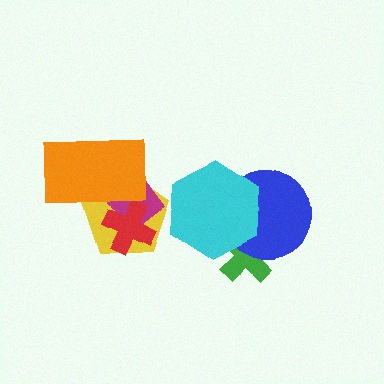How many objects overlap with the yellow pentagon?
3 objects overlap with the yellow pentagon.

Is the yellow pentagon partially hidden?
Yes, it is partially covered by another shape.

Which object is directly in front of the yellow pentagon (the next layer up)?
The magenta diamond is directly in front of the yellow pentagon.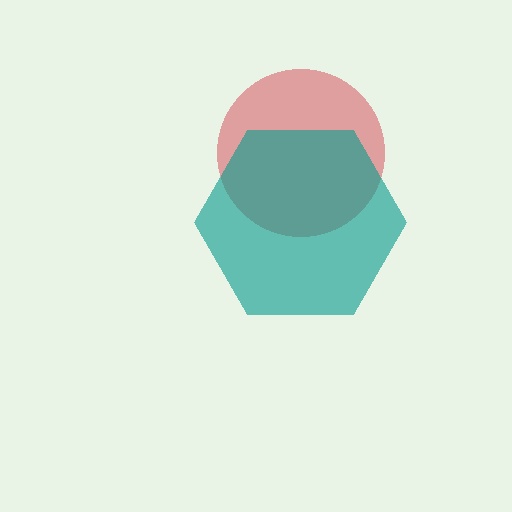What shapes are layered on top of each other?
The layered shapes are: a red circle, a teal hexagon.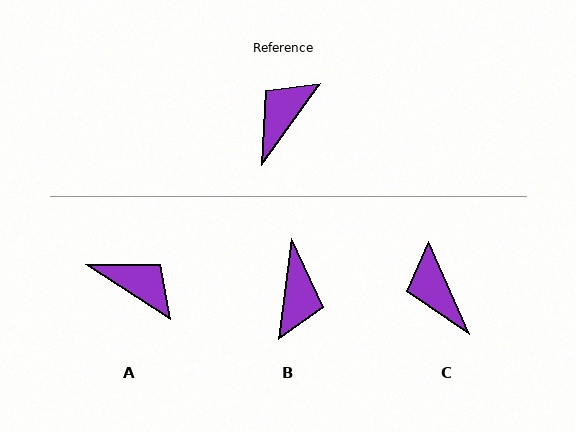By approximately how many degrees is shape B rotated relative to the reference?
Approximately 152 degrees clockwise.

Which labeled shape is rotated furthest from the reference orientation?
B, about 152 degrees away.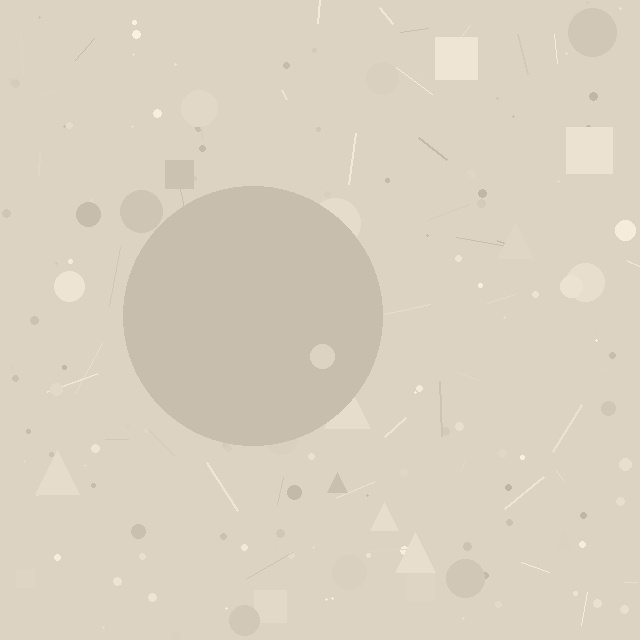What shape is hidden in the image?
A circle is hidden in the image.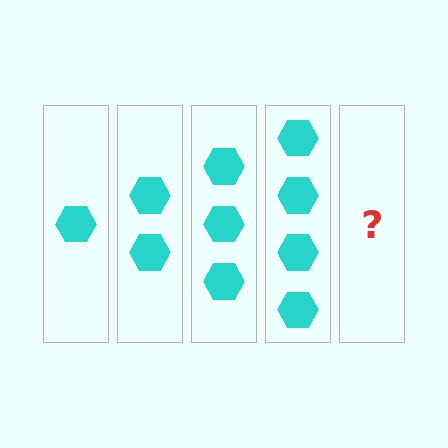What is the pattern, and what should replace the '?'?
The pattern is that each step adds one more hexagon. The '?' should be 5 hexagons.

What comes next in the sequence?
The next element should be 5 hexagons.